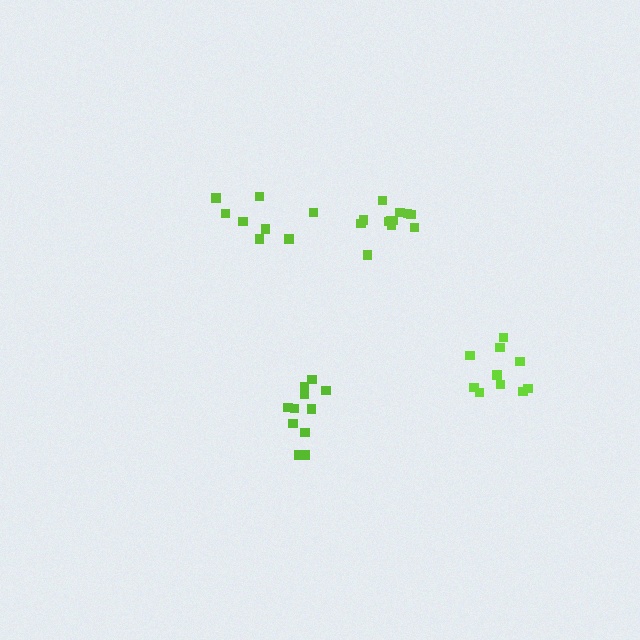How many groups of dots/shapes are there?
There are 4 groups.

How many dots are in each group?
Group 1: 11 dots, Group 2: 10 dots, Group 3: 12 dots, Group 4: 8 dots (41 total).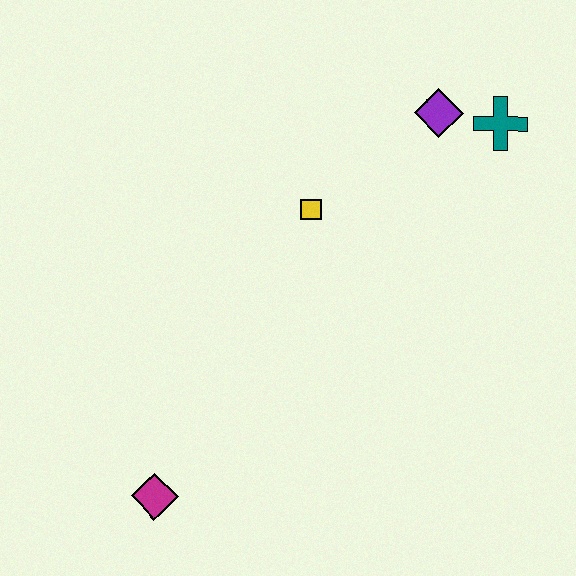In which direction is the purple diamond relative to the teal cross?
The purple diamond is to the left of the teal cross.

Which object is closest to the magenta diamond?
The yellow square is closest to the magenta diamond.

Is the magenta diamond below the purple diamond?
Yes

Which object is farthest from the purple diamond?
The magenta diamond is farthest from the purple diamond.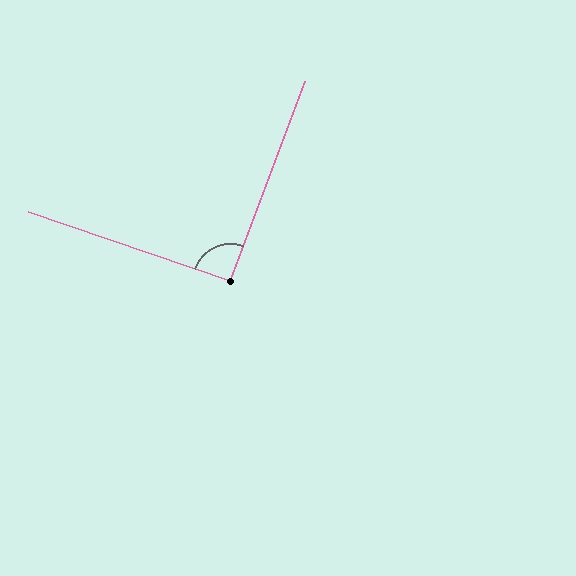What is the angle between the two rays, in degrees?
Approximately 92 degrees.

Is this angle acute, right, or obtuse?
It is approximately a right angle.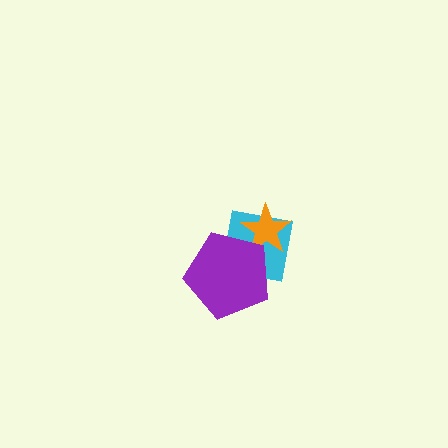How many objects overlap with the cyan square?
2 objects overlap with the cyan square.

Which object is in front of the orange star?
The purple pentagon is in front of the orange star.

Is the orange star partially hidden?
Yes, it is partially covered by another shape.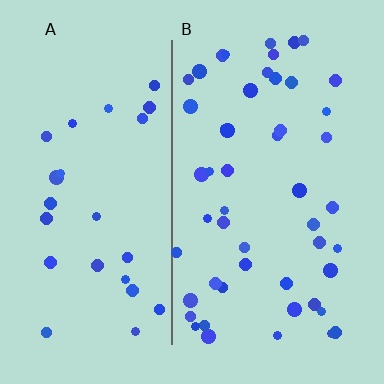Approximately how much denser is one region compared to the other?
Approximately 2.0× — region B over region A.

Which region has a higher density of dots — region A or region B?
B (the right).